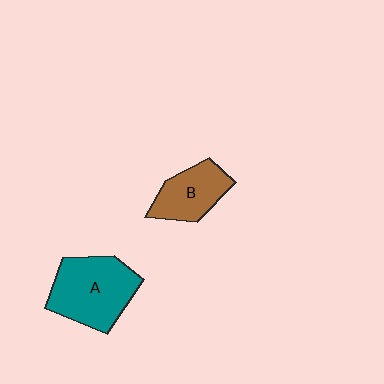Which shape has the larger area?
Shape A (teal).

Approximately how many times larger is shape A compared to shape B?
Approximately 1.5 times.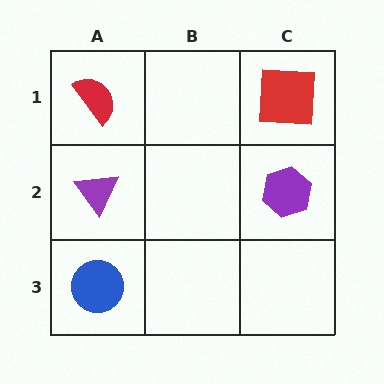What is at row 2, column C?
A purple hexagon.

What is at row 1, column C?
A red square.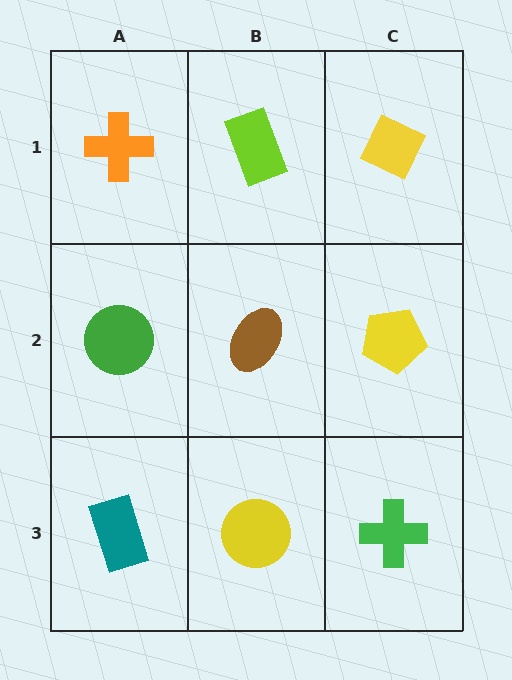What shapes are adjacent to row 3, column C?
A yellow pentagon (row 2, column C), a yellow circle (row 3, column B).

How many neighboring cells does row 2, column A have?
3.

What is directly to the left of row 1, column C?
A lime rectangle.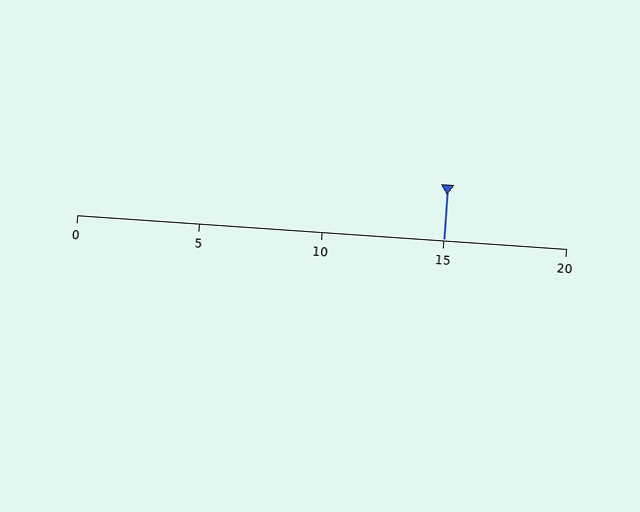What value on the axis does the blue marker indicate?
The marker indicates approximately 15.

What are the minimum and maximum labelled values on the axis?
The axis runs from 0 to 20.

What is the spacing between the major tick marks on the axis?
The major ticks are spaced 5 apart.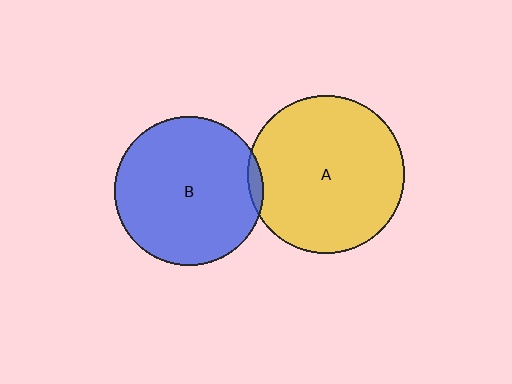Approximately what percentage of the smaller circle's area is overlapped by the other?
Approximately 5%.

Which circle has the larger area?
Circle A (yellow).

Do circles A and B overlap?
Yes.